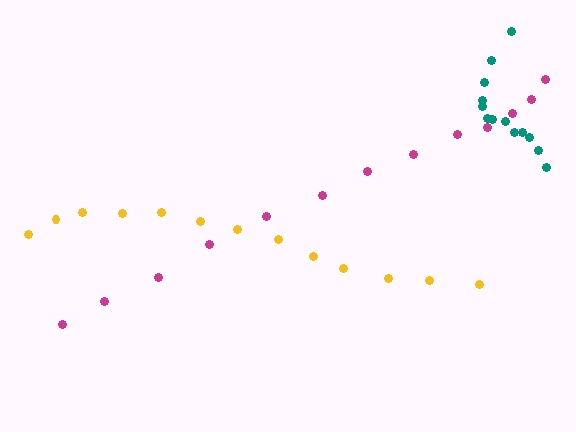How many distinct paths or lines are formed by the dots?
There are 3 distinct paths.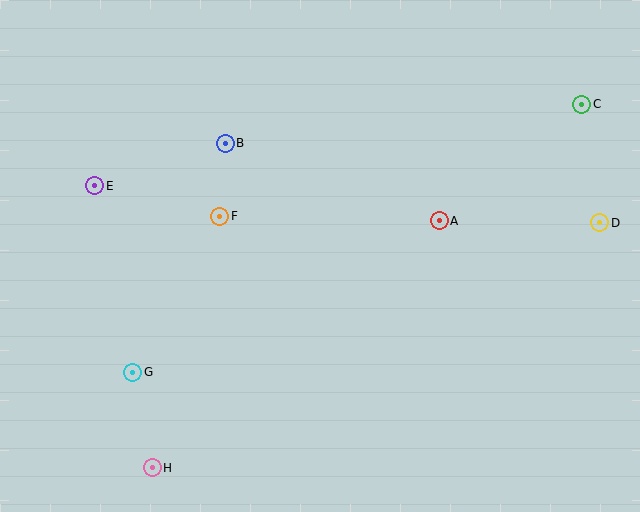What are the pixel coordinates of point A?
Point A is at (439, 221).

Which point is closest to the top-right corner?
Point C is closest to the top-right corner.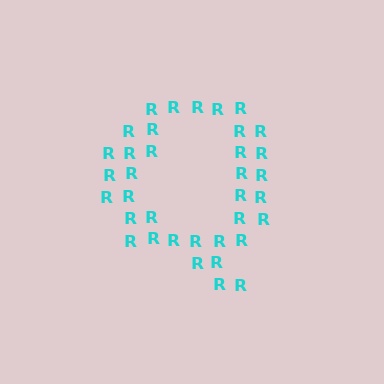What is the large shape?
The large shape is the letter Q.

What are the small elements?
The small elements are letter R's.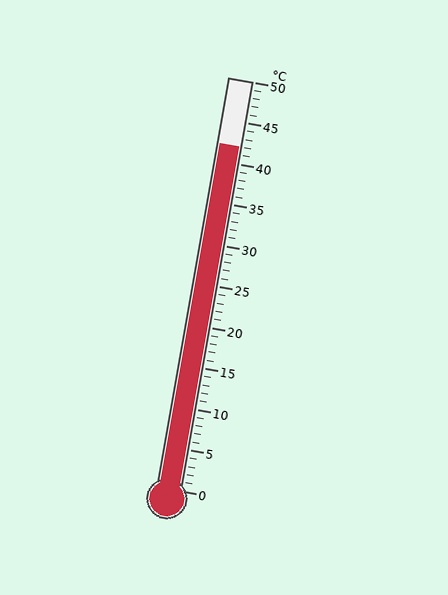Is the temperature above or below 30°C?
The temperature is above 30°C.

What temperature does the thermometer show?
The thermometer shows approximately 42°C.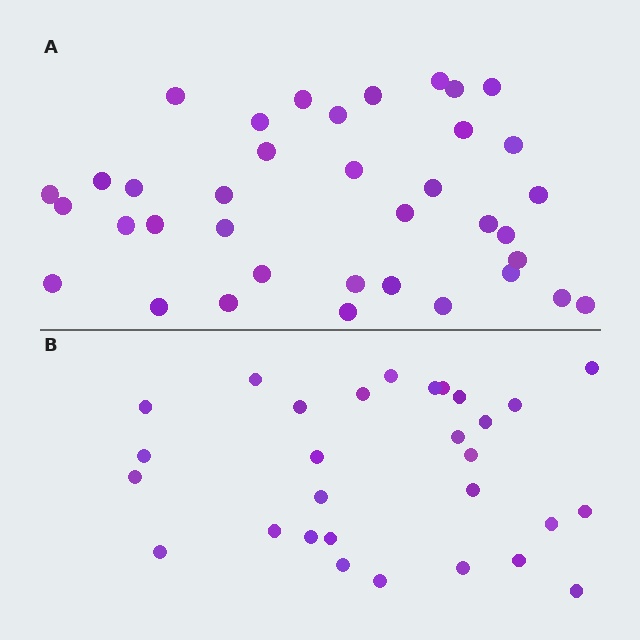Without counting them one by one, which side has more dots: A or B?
Region A (the top region) has more dots.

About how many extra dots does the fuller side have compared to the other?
Region A has roughly 8 or so more dots than region B.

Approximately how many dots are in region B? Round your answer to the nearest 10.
About 30 dots. (The exact count is 29, which rounds to 30.)